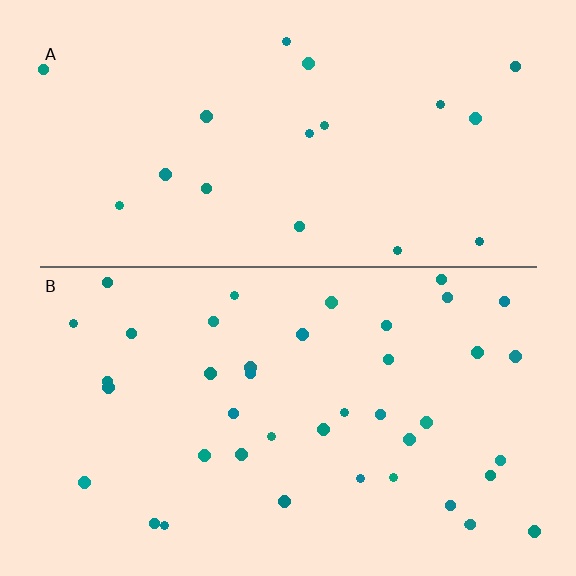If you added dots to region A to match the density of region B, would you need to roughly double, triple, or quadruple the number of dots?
Approximately double.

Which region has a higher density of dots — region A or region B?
B (the bottom).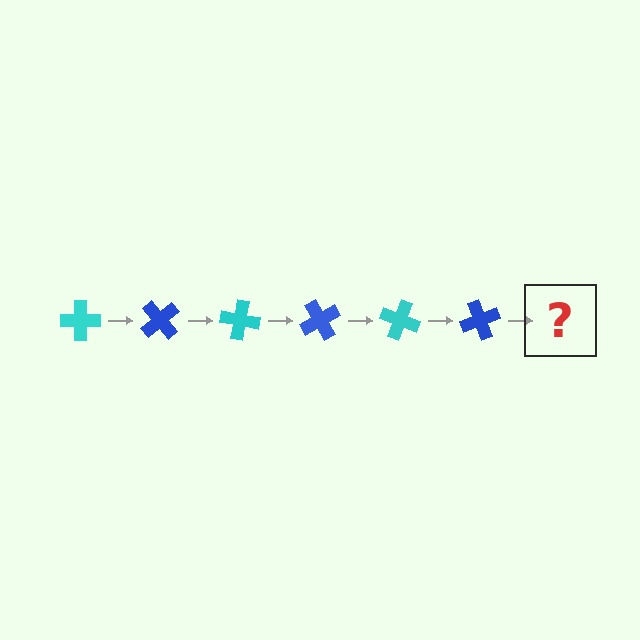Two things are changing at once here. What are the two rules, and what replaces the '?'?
The two rules are that it rotates 50 degrees each step and the color cycles through cyan and blue. The '?' should be a cyan cross, rotated 300 degrees from the start.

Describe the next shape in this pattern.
It should be a cyan cross, rotated 300 degrees from the start.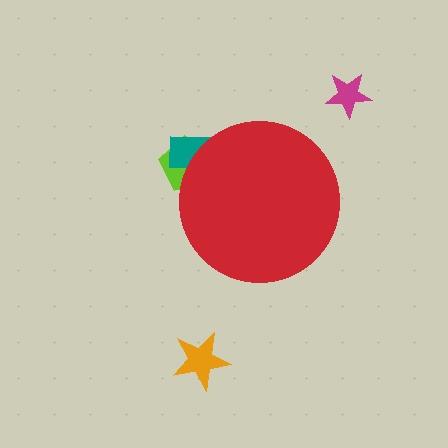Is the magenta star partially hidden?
No, the magenta star is fully visible.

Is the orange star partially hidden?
No, the orange star is fully visible.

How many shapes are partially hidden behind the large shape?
2 shapes are partially hidden.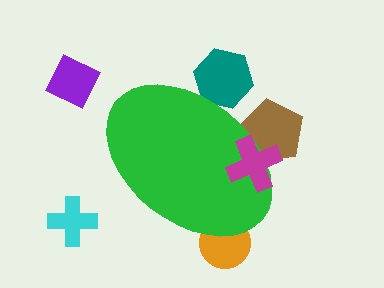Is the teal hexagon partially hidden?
Yes, the teal hexagon is partially hidden behind the green ellipse.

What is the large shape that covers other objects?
A green ellipse.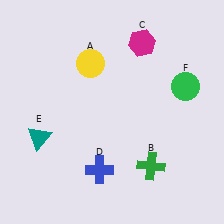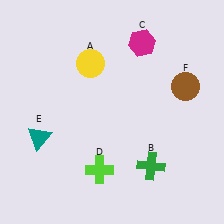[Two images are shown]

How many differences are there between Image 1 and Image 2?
There are 2 differences between the two images.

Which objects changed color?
D changed from blue to lime. F changed from green to brown.